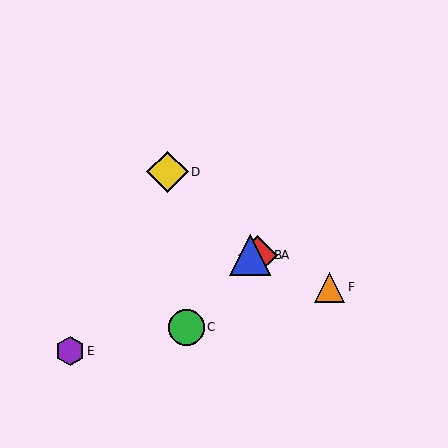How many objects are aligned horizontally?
2 objects (A, B) are aligned horizontally.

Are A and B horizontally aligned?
Yes, both are at y≈255.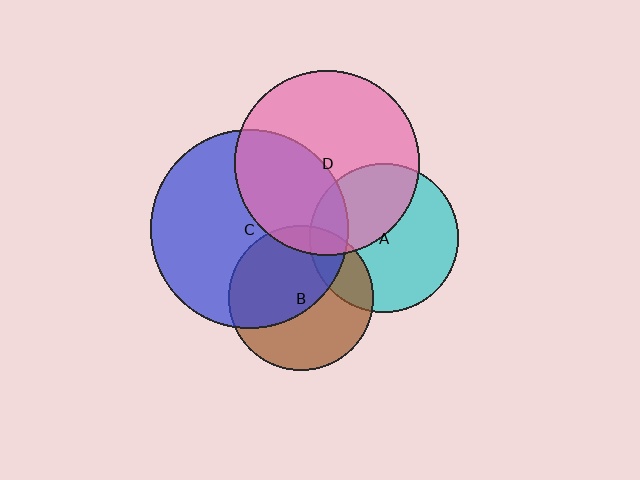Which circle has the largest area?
Circle C (blue).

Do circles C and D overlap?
Yes.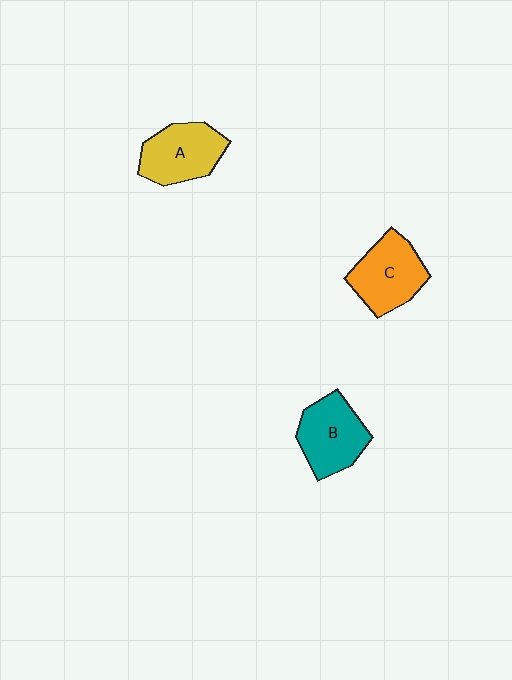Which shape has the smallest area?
Shape A (yellow).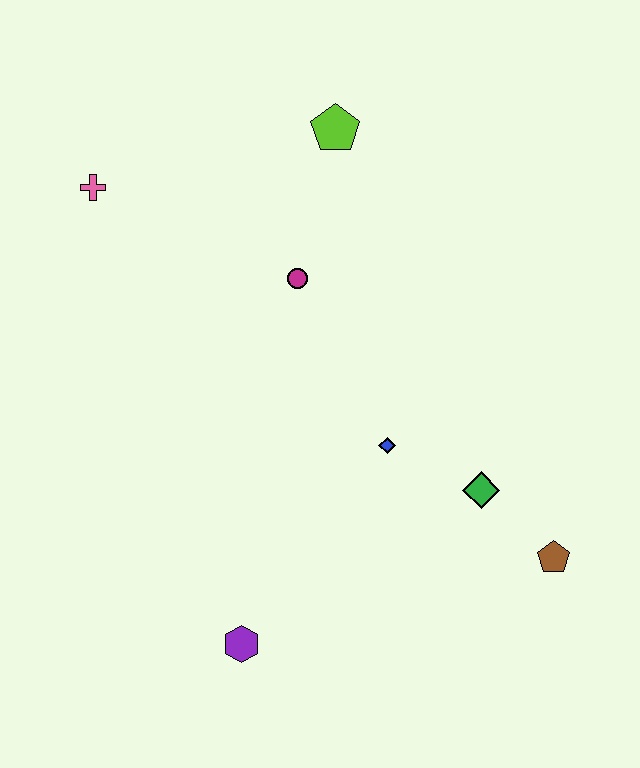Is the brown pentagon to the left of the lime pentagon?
No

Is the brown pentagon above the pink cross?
No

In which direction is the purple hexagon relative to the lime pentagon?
The purple hexagon is below the lime pentagon.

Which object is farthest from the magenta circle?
The brown pentagon is farthest from the magenta circle.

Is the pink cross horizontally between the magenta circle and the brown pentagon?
No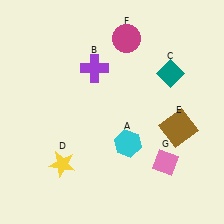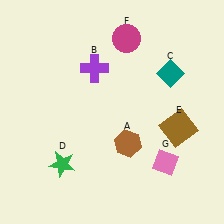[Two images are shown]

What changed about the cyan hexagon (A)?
In Image 1, A is cyan. In Image 2, it changed to brown.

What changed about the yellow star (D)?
In Image 1, D is yellow. In Image 2, it changed to green.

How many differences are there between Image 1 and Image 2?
There are 2 differences between the two images.